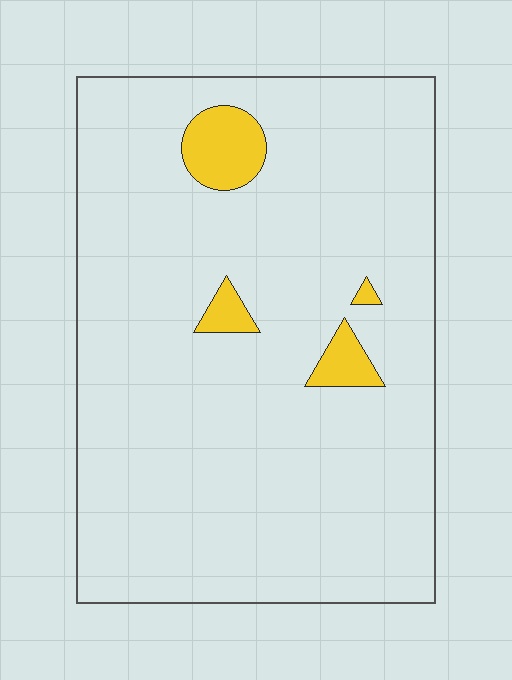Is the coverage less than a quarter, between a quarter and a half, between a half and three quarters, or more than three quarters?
Less than a quarter.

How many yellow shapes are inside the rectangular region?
4.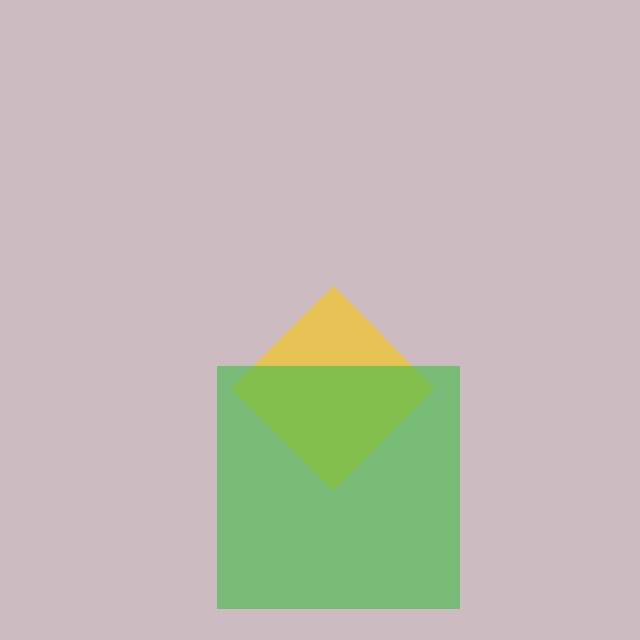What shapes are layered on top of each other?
The layered shapes are: a yellow diamond, a green square.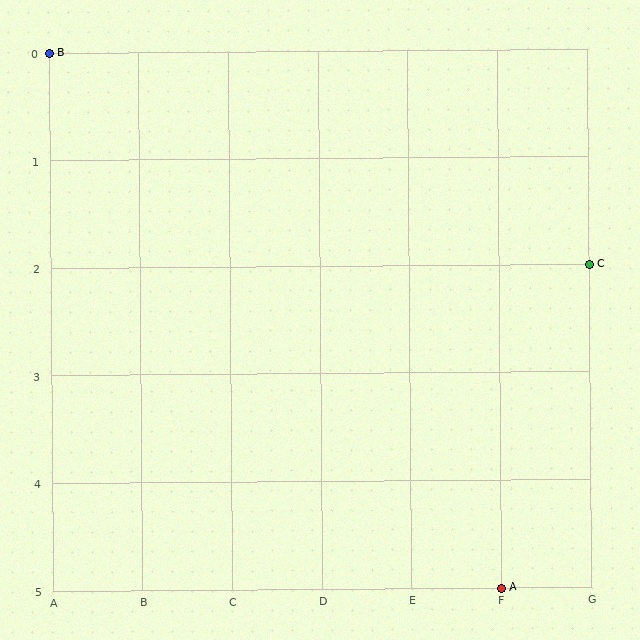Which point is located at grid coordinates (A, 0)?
Point B is at (A, 0).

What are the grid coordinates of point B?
Point B is at grid coordinates (A, 0).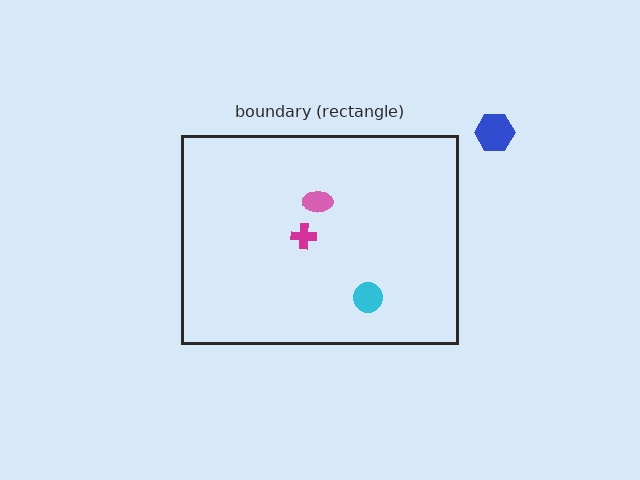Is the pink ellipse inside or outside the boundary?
Inside.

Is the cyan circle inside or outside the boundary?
Inside.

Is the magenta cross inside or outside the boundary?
Inside.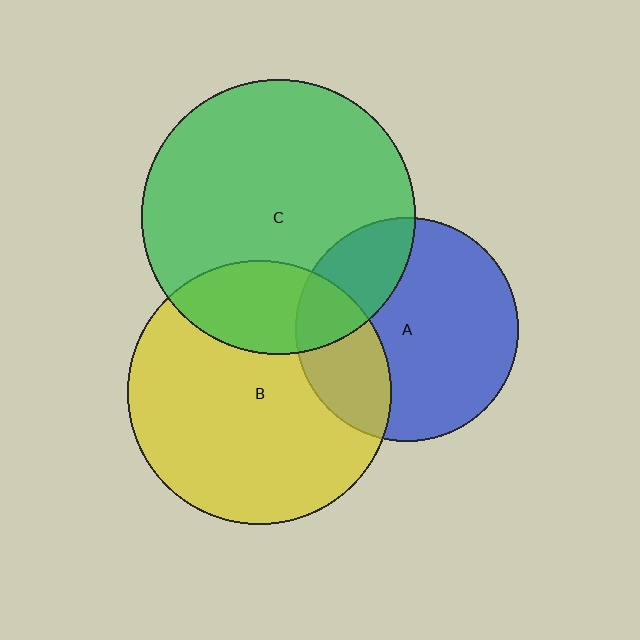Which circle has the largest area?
Circle C (green).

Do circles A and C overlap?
Yes.